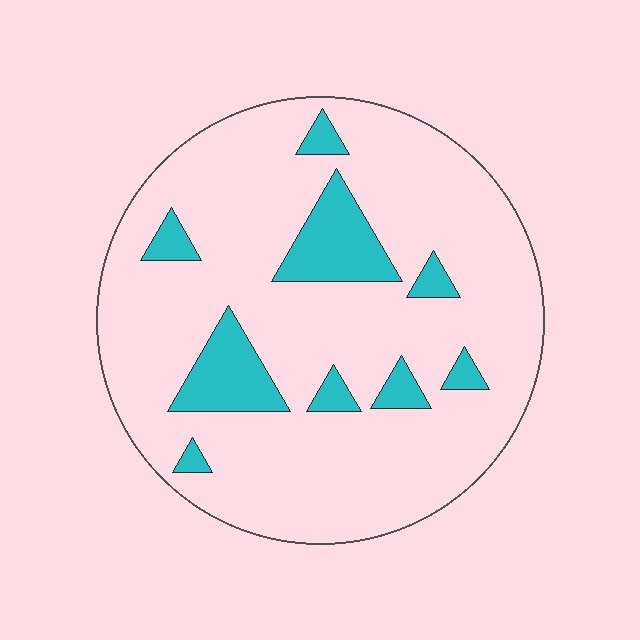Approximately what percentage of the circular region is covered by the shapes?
Approximately 15%.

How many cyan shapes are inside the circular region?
9.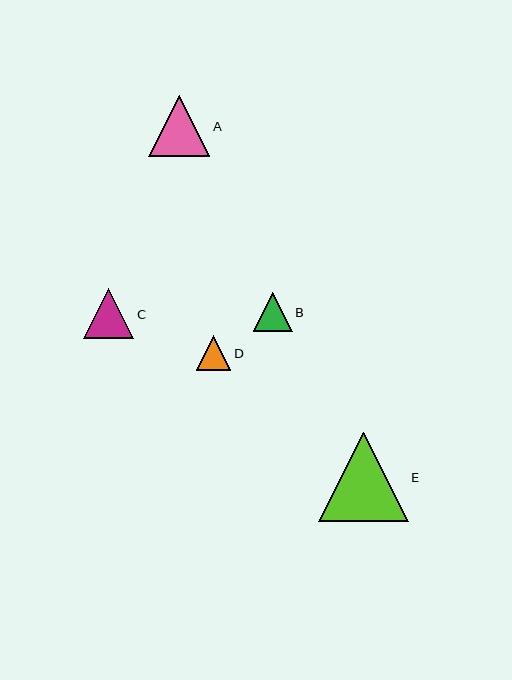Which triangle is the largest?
Triangle E is the largest with a size of approximately 90 pixels.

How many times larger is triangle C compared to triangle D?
Triangle C is approximately 1.5 times the size of triangle D.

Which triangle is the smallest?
Triangle D is the smallest with a size of approximately 35 pixels.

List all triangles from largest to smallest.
From largest to smallest: E, A, C, B, D.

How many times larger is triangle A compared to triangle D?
Triangle A is approximately 1.8 times the size of triangle D.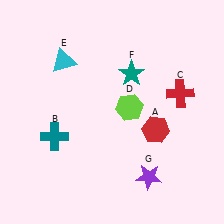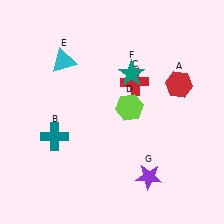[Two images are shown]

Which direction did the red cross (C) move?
The red cross (C) moved left.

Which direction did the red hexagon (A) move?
The red hexagon (A) moved up.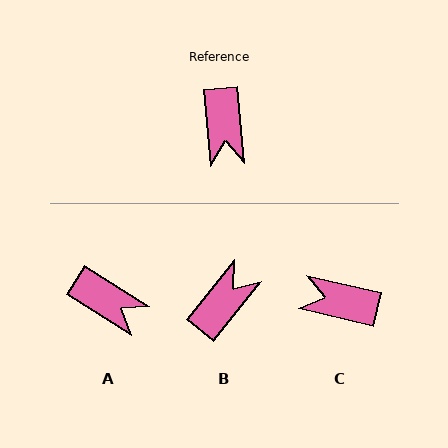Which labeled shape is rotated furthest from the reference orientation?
B, about 136 degrees away.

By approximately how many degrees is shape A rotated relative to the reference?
Approximately 53 degrees counter-clockwise.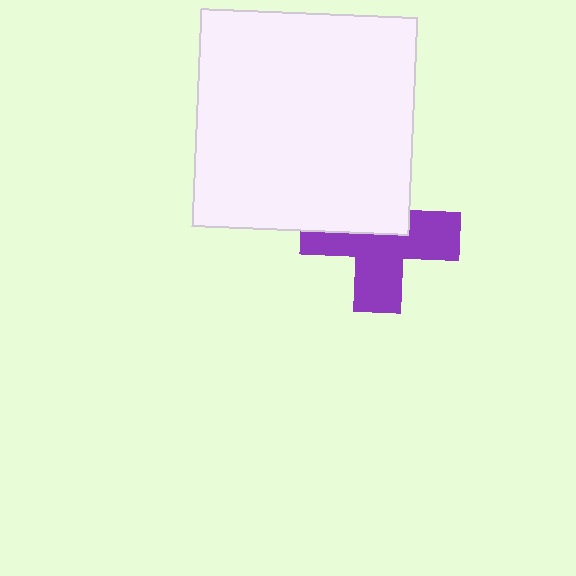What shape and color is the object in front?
The object in front is a white square.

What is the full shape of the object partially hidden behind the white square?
The partially hidden object is a purple cross.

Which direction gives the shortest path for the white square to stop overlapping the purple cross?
Moving up gives the shortest separation.